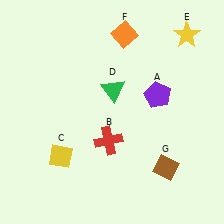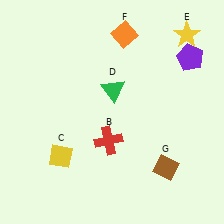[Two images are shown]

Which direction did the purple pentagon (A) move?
The purple pentagon (A) moved up.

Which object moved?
The purple pentagon (A) moved up.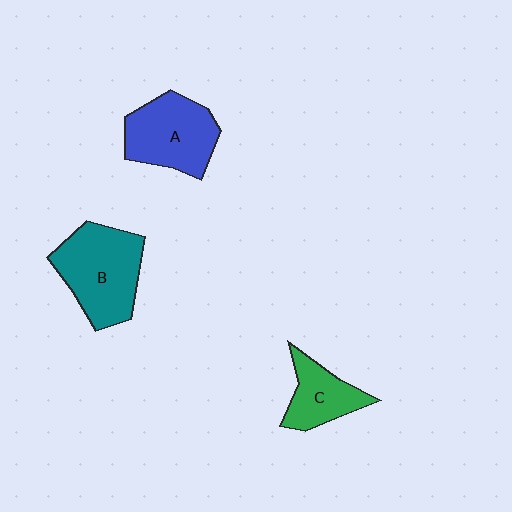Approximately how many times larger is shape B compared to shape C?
Approximately 1.7 times.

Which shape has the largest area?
Shape B (teal).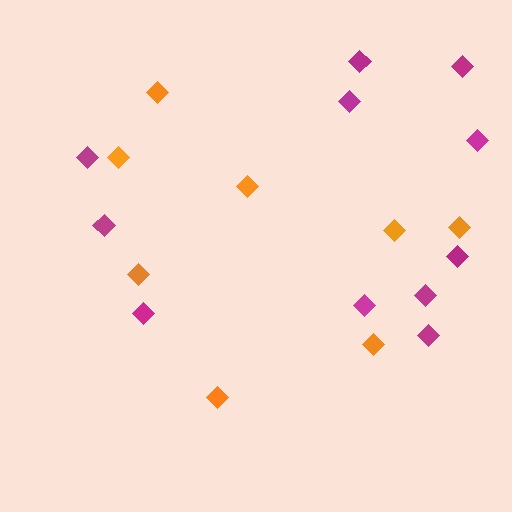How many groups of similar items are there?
There are 2 groups: one group of orange diamonds (8) and one group of magenta diamonds (11).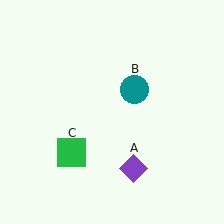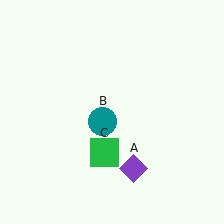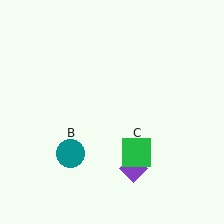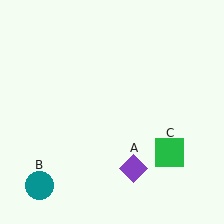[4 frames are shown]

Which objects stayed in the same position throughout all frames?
Purple diamond (object A) remained stationary.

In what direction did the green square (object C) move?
The green square (object C) moved right.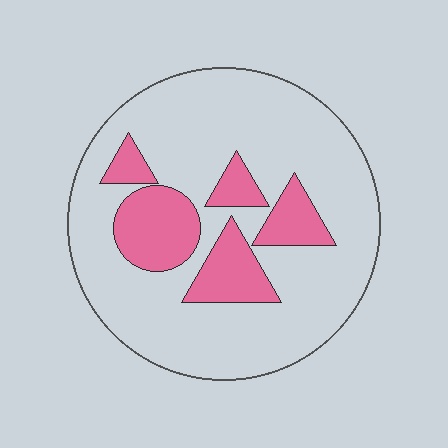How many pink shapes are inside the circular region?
5.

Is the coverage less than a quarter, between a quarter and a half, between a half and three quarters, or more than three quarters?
Less than a quarter.